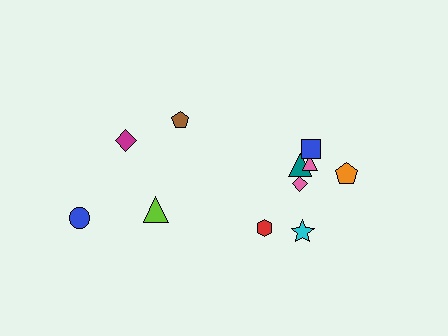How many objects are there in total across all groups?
There are 11 objects.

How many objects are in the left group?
There are 4 objects.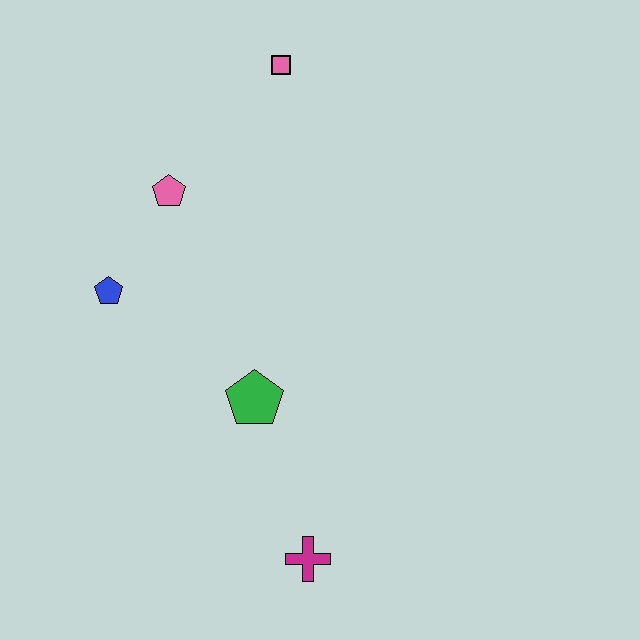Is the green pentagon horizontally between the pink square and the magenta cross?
No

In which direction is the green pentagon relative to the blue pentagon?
The green pentagon is to the right of the blue pentagon.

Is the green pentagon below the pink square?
Yes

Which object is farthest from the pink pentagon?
The magenta cross is farthest from the pink pentagon.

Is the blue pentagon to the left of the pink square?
Yes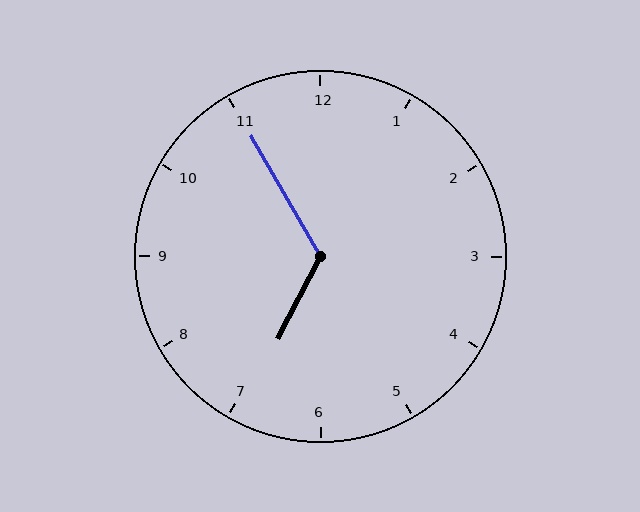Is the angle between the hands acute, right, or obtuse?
It is obtuse.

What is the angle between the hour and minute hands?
Approximately 122 degrees.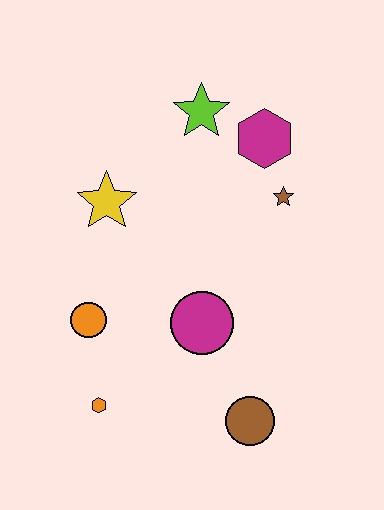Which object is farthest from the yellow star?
The brown circle is farthest from the yellow star.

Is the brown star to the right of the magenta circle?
Yes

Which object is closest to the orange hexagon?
The orange circle is closest to the orange hexagon.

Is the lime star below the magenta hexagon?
No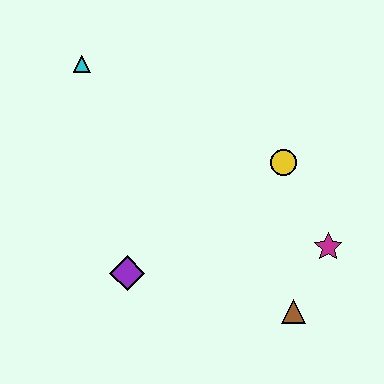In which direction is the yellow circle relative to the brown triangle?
The yellow circle is above the brown triangle.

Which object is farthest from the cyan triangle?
The brown triangle is farthest from the cyan triangle.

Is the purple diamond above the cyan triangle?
No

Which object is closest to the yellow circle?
The magenta star is closest to the yellow circle.